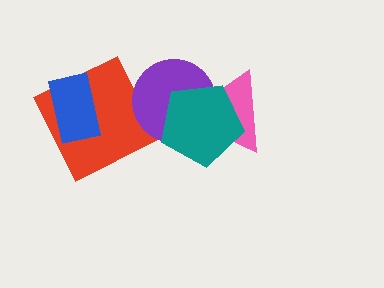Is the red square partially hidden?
Yes, it is partially covered by another shape.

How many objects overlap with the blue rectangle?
1 object overlaps with the blue rectangle.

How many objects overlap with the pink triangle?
2 objects overlap with the pink triangle.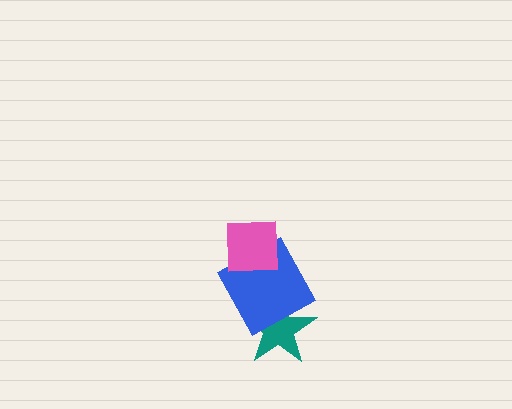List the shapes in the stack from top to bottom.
From top to bottom: the pink square, the blue square, the teal star.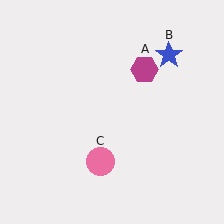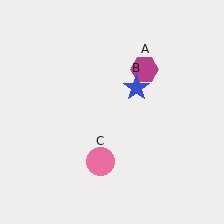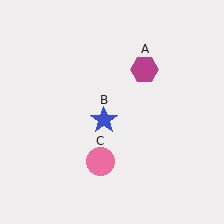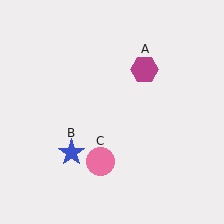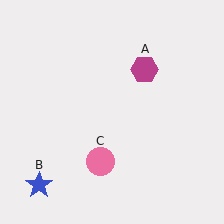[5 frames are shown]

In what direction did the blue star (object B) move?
The blue star (object B) moved down and to the left.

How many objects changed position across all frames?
1 object changed position: blue star (object B).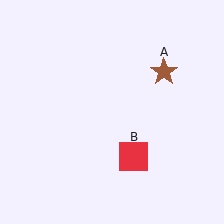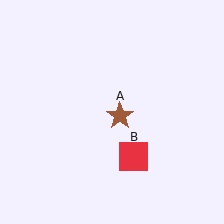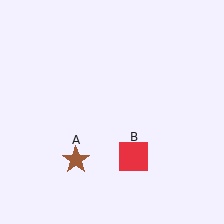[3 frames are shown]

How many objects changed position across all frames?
1 object changed position: brown star (object A).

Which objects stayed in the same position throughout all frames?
Red square (object B) remained stationary.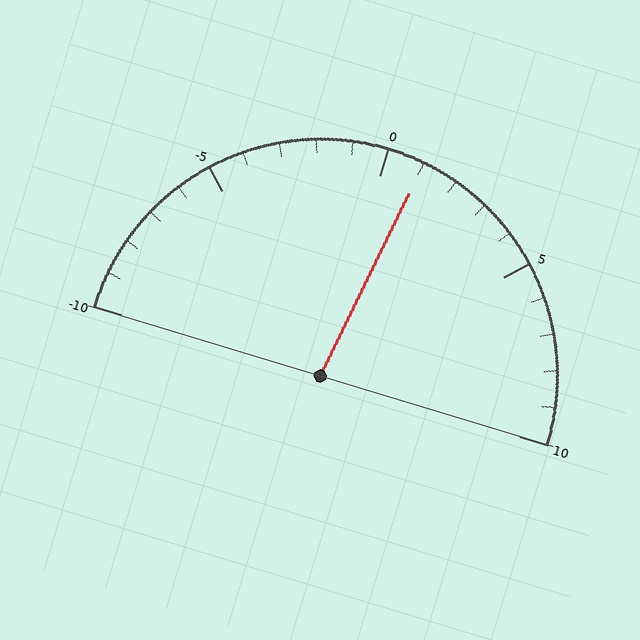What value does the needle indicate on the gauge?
The needle indicates approximately 1.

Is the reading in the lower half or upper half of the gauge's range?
The reading is in the upper half of the range (-10 to 10).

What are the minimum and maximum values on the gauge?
The gauge ranges from -10 to 10.